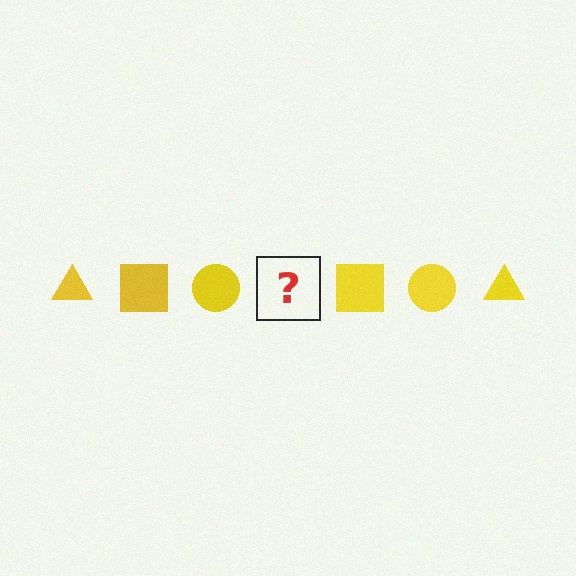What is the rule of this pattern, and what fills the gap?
The rule is that the pattern cycles through triangle, square, circle shapes in yellow. The gap should be filled with a yellow triangle.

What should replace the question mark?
The question mark should be replaced with a yellow triangle.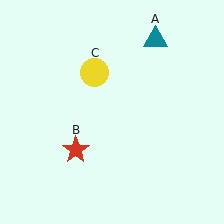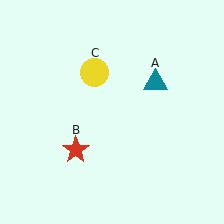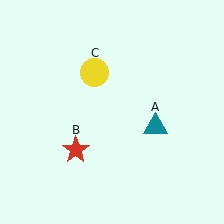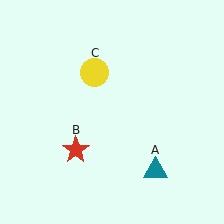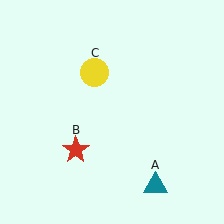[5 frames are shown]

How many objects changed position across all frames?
1 object changed position: teal triangle (object A).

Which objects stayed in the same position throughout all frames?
Red star (object B) and yellow circle (object C) remained stationary.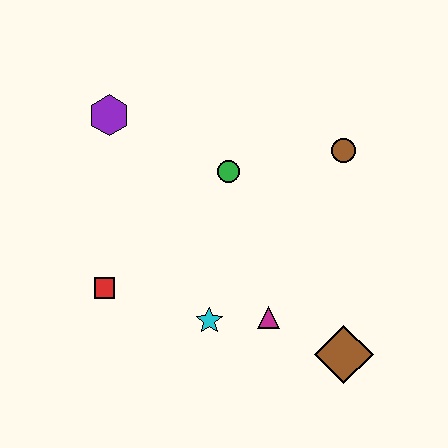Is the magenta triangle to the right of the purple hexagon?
Yes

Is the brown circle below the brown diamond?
No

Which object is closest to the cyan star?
The magenta triangle is closest to the cyan star.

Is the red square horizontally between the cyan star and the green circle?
No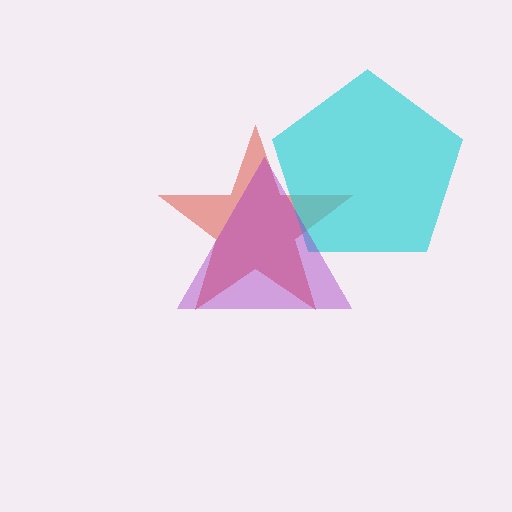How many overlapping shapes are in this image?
There are 3 overlapping shapes in the image.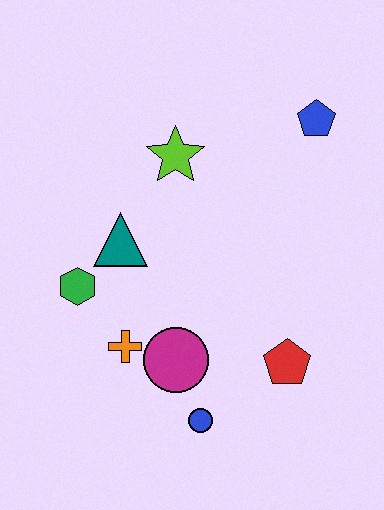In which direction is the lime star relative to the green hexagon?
The lime star is above the green hexagon.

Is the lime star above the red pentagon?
Yes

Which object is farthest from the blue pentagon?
The blue circle is farthest from the blue pentagon.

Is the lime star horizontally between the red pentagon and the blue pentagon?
No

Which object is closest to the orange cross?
The magenta circle is closest to the orange cross.